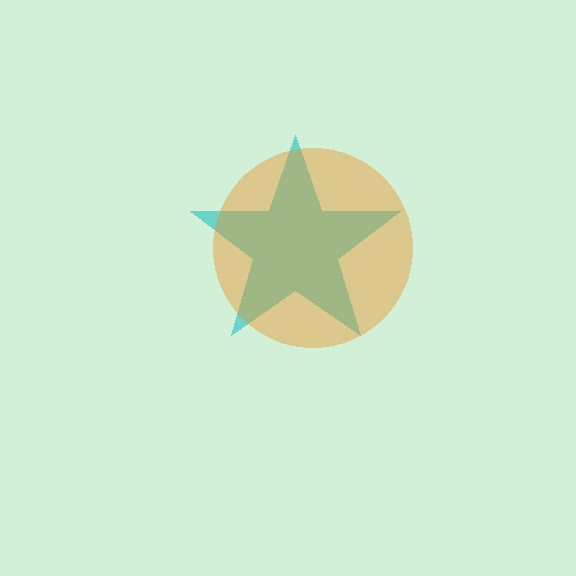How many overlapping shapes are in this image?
There are 2 overlapping shapes in the image.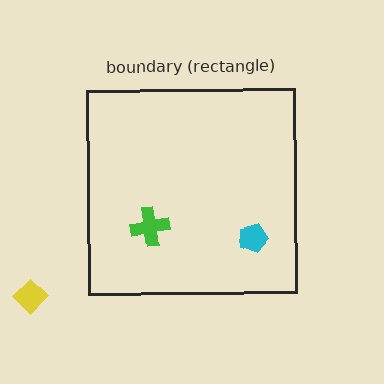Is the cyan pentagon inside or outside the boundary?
Inside.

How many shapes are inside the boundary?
2 inside, 1 outside.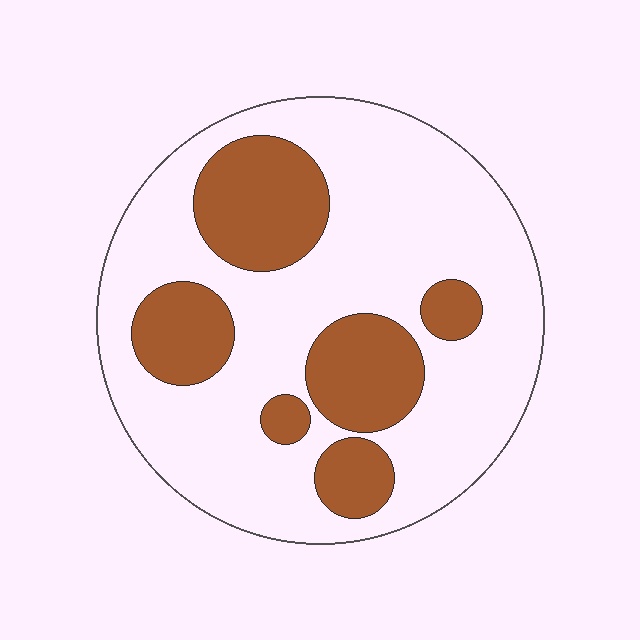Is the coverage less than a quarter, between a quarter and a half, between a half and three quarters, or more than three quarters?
Between a quarter and a half.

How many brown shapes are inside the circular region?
6.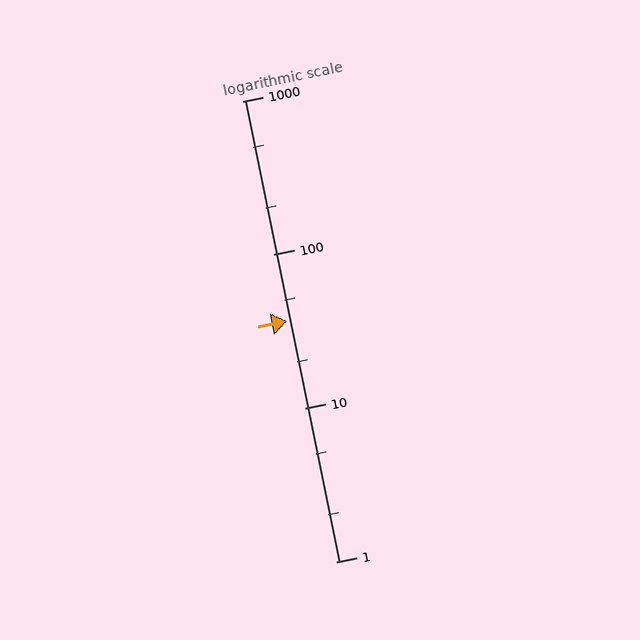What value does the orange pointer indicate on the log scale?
The pointer indicates approximately 37.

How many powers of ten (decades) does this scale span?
The scale spans 3 decades, from 1 to 1000.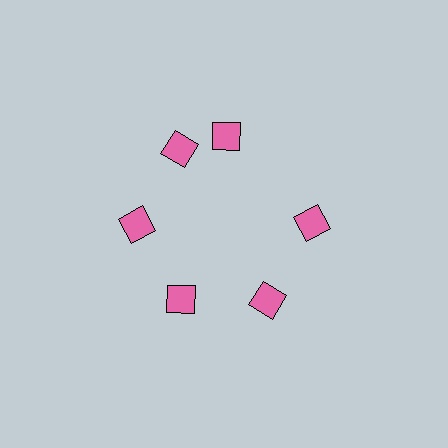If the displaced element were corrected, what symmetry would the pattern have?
It would have 6-fold rotational symmetry — the pattern would map onto itself every 60 degrees.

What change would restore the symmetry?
The symmetry would be restored by rotating it back into even spacing with its neighbors so that all 6 diamonds sit at equal angles and equal distance from the center.